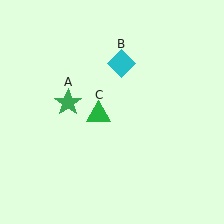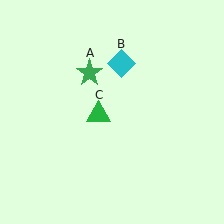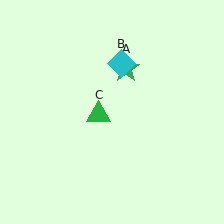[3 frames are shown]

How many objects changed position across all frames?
1 object changed position: green star (object A).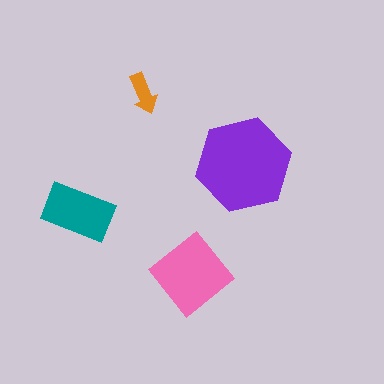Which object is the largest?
The purple hexagon.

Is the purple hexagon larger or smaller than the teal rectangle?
Larger.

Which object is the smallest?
The orange arrow.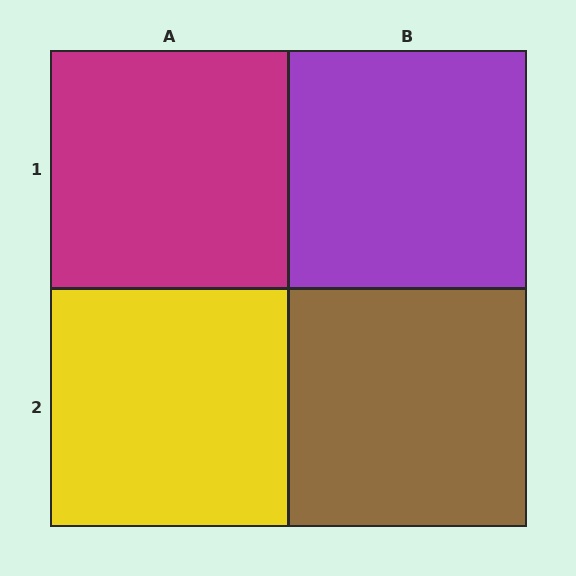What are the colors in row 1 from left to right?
Magenta, purple.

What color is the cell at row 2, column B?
Brown.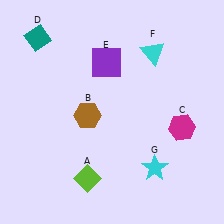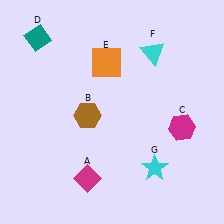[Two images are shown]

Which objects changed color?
A changed from lime to magenta. E changed from purple to orange.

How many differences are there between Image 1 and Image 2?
There are 2 differences between the two images.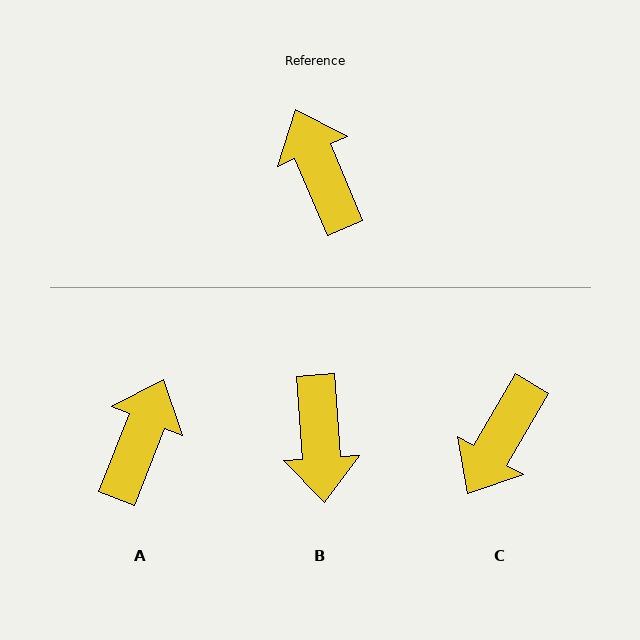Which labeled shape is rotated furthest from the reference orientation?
B, about 161 degrees away.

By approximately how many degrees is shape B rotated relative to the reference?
Approximately 161 degrees counter-clockwise.